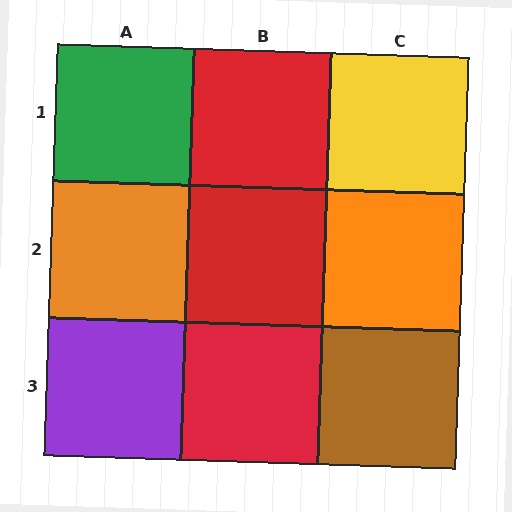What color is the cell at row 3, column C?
Brown.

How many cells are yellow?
1 cell is yellow.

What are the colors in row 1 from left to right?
Green, red, yellow.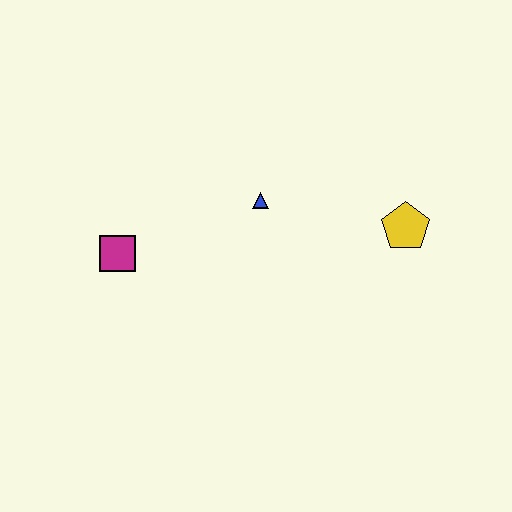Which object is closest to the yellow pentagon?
The blue triangle is closest to the yellow pentagon.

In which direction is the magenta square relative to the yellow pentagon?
The magenta square is to the left of the yellow pentagon.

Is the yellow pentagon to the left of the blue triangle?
No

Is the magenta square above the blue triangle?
No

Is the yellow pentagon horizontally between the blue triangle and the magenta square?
No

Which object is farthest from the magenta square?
The yellow pentagon is farthest from the magenta square.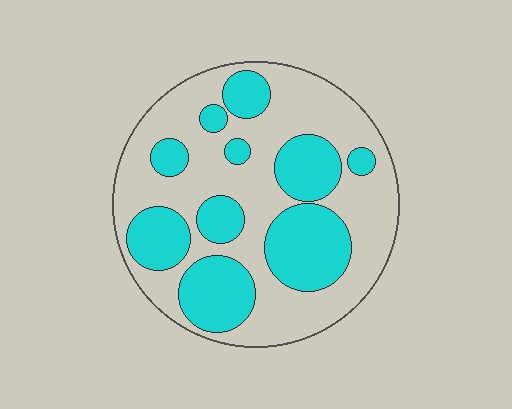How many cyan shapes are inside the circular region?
10.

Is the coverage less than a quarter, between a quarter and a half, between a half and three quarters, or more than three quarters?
Between a quarter and a half.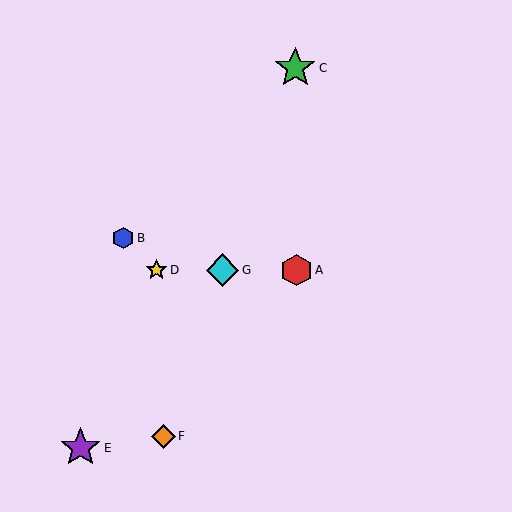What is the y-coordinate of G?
Object G is at y≈270.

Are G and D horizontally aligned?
Yes, both are at y≈270.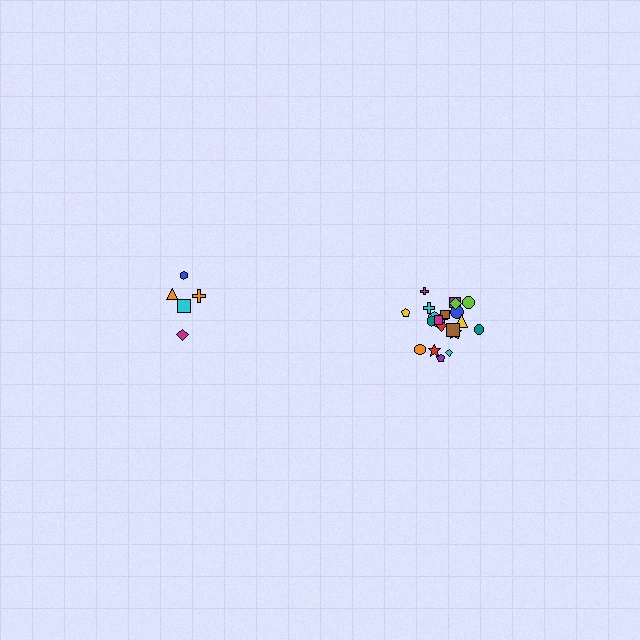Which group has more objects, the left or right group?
The right group.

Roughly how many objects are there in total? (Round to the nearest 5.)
Roughly 25 objects in total.